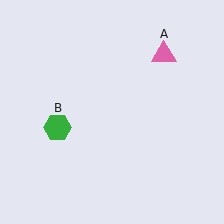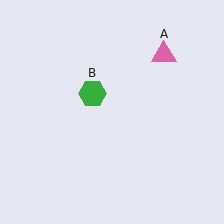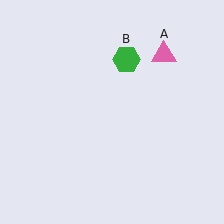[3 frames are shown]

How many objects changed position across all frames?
1 object changed position: green hexagon (object B).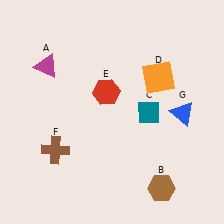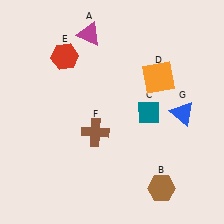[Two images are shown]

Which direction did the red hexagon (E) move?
The red hexagon (E) moved left.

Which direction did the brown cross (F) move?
The brown cross (F) moved right.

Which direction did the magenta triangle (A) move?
The magenta triangle (A) moved right.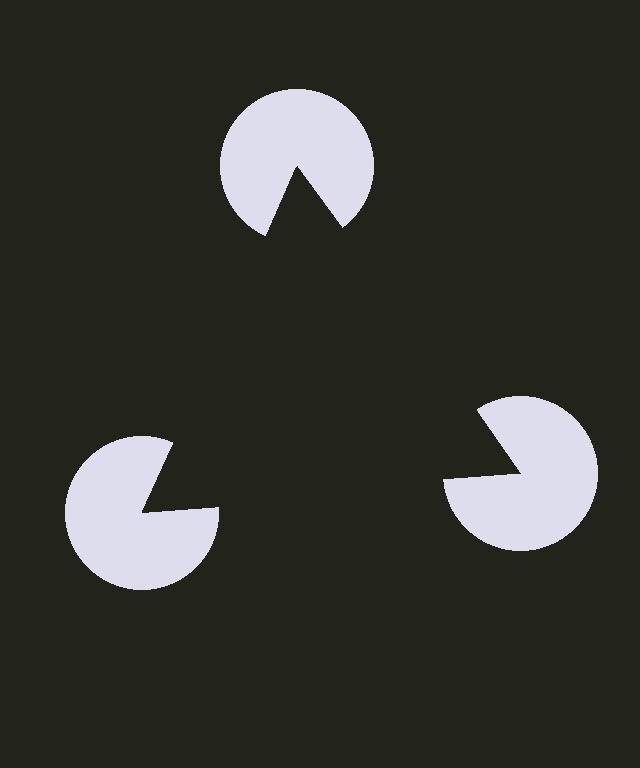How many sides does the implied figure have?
3 sides.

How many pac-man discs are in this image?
There are 3 — one at each vertex of the illusory triangle.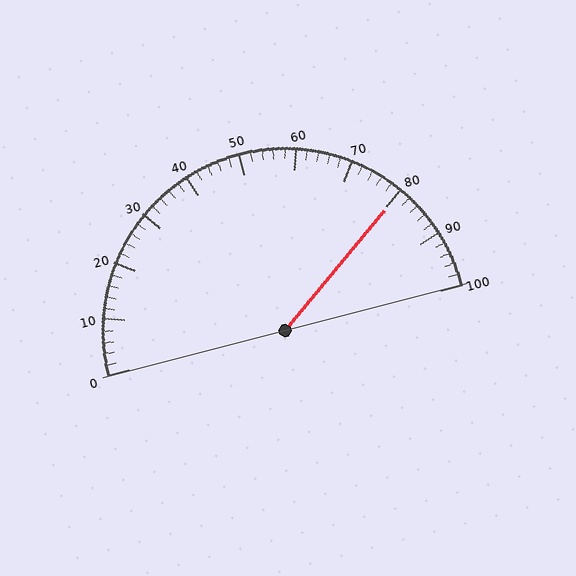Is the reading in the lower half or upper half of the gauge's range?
The reading is in the upper half of the range (0 to 100).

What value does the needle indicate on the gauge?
The needle indicates approximately 80.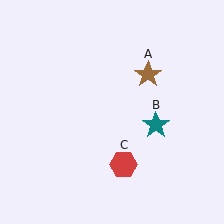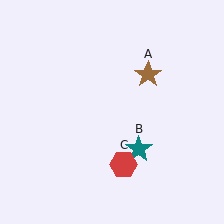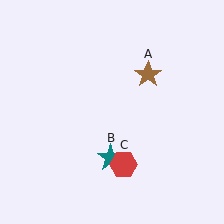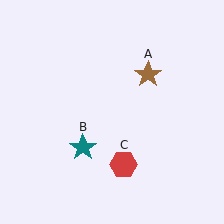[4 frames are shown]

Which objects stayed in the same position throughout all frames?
Brown star (object A) and red hexagon (object C) remained stationary.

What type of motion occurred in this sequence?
The teal star (object B) rotated clockwise around the center of the scene.